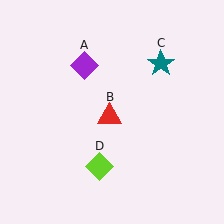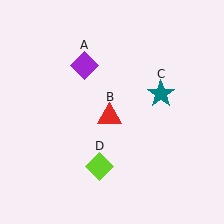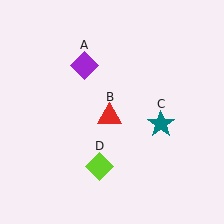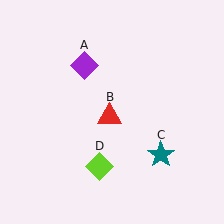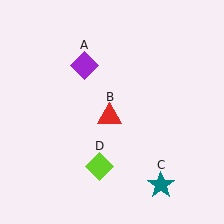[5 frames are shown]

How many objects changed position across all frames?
1 object changed position: teal star (object C).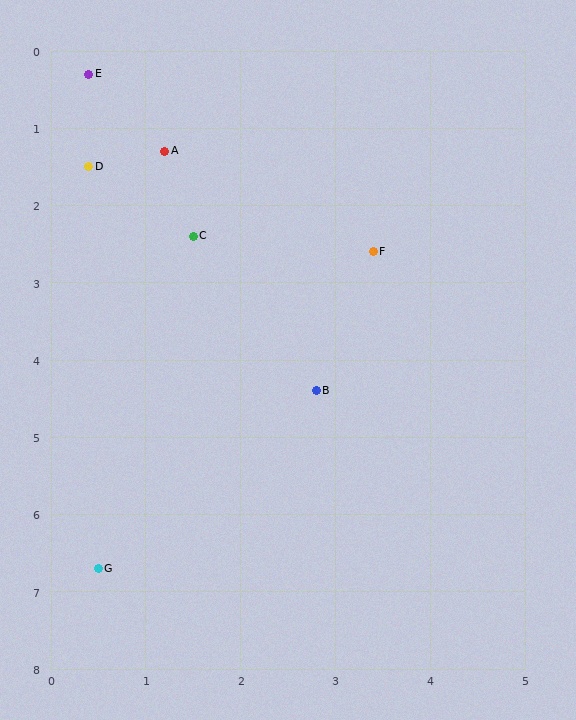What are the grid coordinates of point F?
Point F is at approximately (3.4, 2.6).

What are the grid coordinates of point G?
Point G is at approximately (0.5, 6.7).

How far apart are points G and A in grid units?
Points G and A are about 5.4 grid units apart.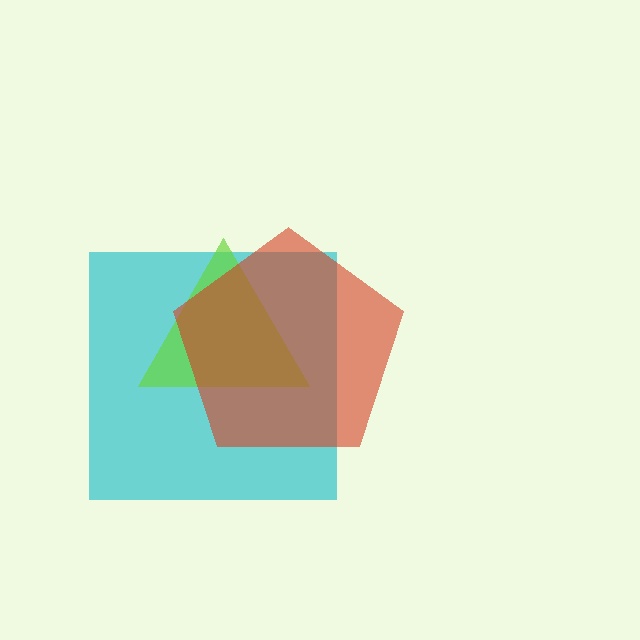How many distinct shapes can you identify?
There are 3 distinct shapes: a cyan square, a lime triangle, a red pentagon.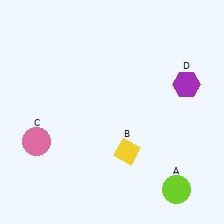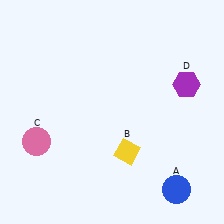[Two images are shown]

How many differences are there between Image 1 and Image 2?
There is 1 difference between the two images.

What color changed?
The circle (A) changed from lime in Image 1 to blue in Image 2.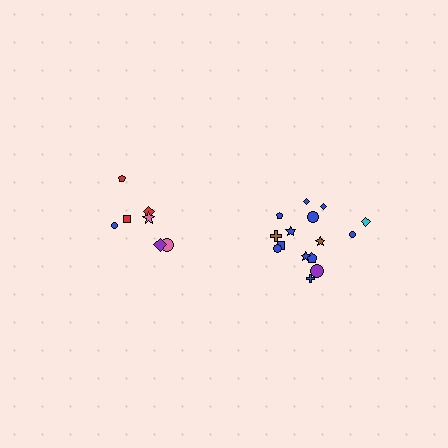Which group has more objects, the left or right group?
The right group.